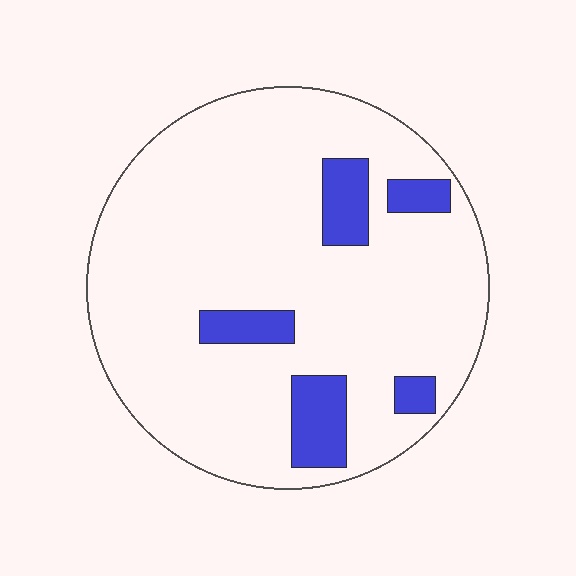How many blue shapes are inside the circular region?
5.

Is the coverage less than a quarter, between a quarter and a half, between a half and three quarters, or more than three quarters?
Less than a quarter.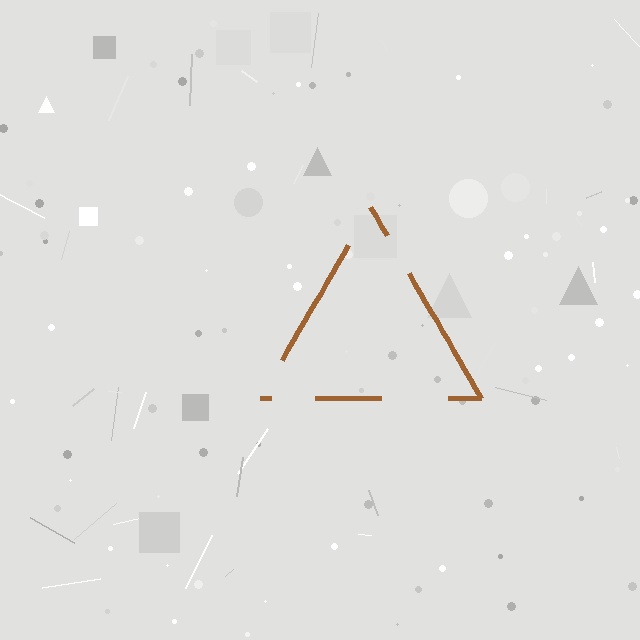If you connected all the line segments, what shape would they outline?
They would outline a triangle.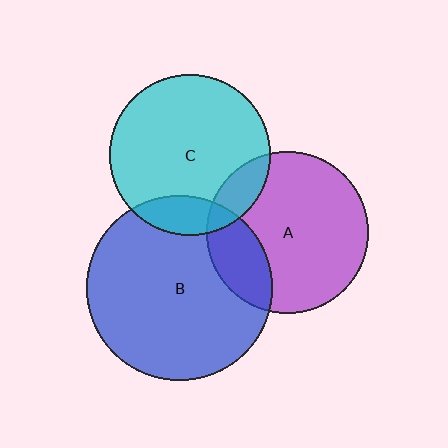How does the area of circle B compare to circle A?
Approximately 1.3 times.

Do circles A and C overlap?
Yes.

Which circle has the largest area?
Circle B (blue).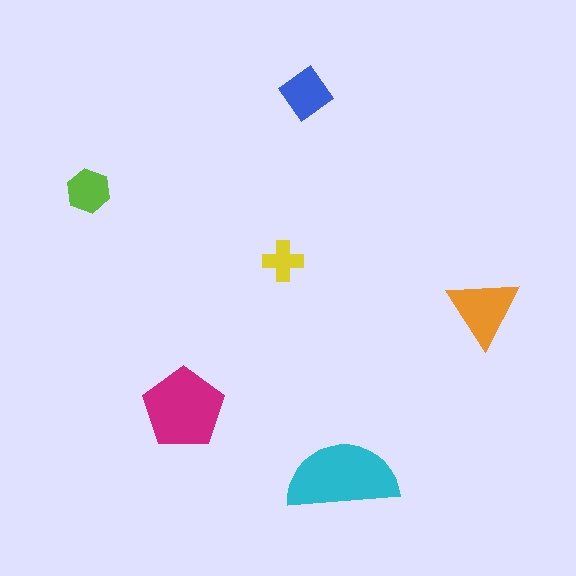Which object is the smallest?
The yellow cross.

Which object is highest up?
The blue diamond is topmost.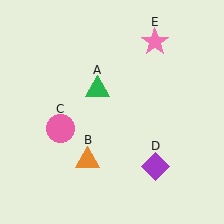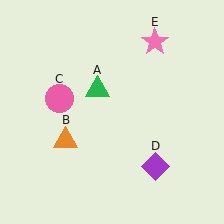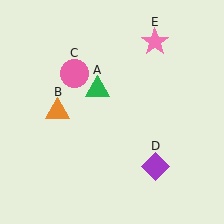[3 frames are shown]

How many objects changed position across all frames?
2 objects changed position: orange triangle (object B), pink circle (object C).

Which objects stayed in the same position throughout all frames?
Green triangle (object A) and purple diamond (object D) and pink star (object E) remained stationary.